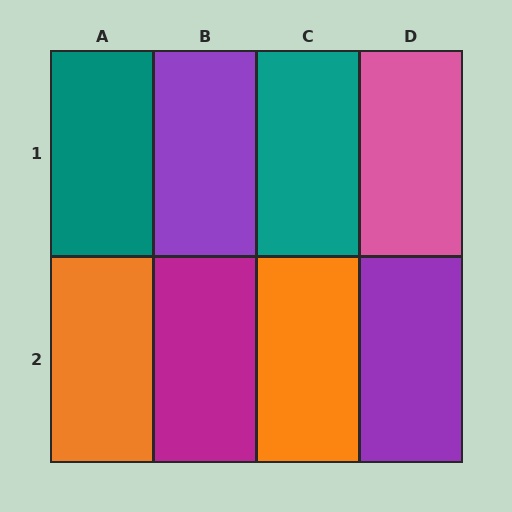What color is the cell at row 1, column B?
Purple.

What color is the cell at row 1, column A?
Teal.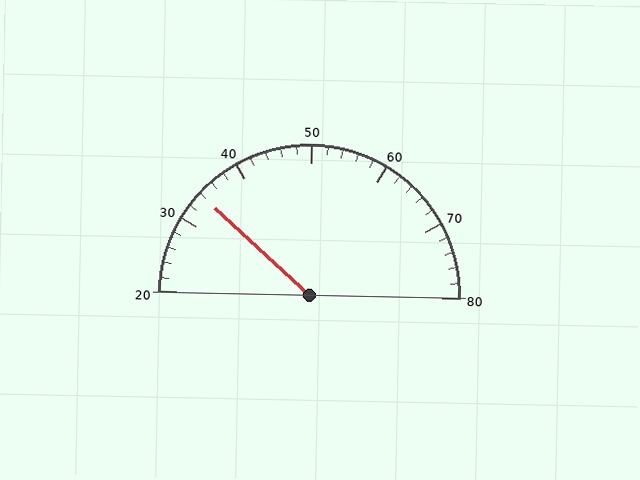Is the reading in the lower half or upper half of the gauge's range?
The reading is in the lower half of the range (20 to 80).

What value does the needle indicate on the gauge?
The needle indicates approximately 34.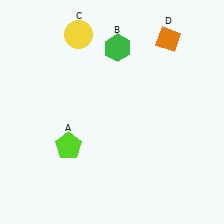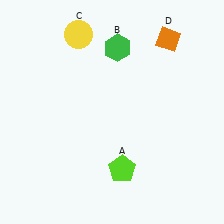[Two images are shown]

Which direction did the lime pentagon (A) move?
The lime pentagon (A) moved right.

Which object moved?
The lime pentagon (A) moved right.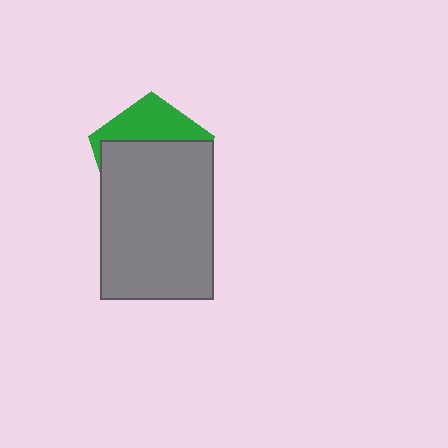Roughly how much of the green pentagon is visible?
A small part of it is visible (roughly 32%).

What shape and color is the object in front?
The object in front is a gray rectangle.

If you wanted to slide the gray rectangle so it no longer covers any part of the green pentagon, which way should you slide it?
Slide it down — that is the most direct way to separate the two shapes.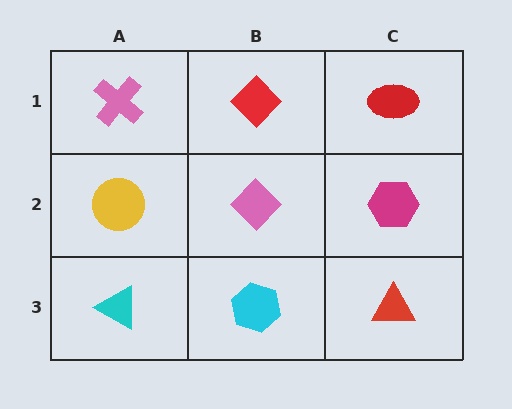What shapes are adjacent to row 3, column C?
A magenta hexagon (row 2, column C), a cyan hexagon (row 3, column B).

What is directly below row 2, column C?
A red triangle.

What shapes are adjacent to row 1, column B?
A pink diamond (row 2, column B), a pink cross (row 1, column A), a red ellipse (row 1, column C).